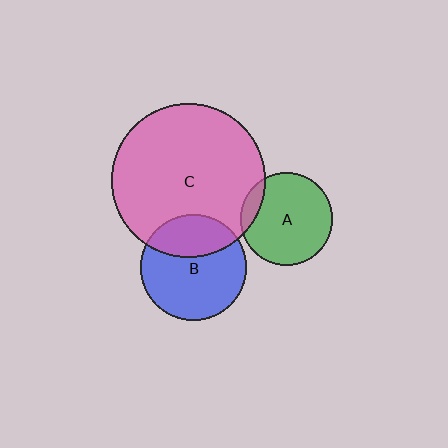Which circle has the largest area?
Circle C (pink).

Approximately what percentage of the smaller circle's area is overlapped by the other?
Approximately 30%.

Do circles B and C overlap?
Yes.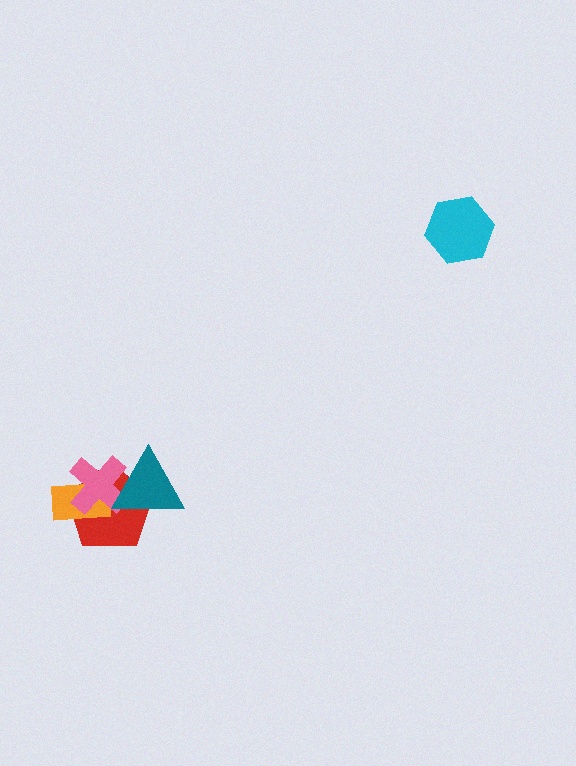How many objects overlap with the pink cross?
3 objects overlap with the pink cross.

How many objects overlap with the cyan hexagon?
0 objects overlap with the cyan hexagon.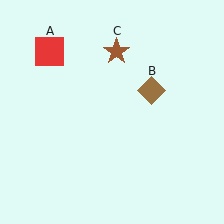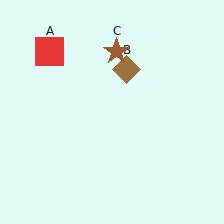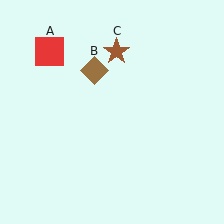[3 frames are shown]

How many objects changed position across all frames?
1 object changed position: brown diamond (object B).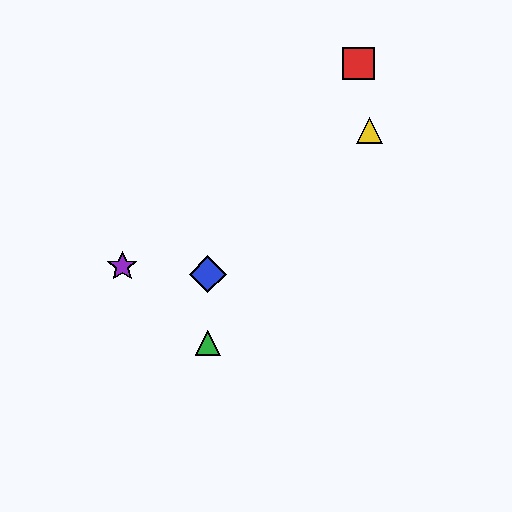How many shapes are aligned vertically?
2 shapes (the blue diamond, the green triangle) are aligned vertically.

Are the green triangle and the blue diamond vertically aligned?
Yes, both are at x≈208.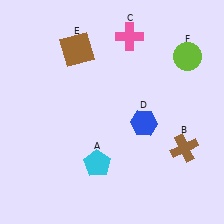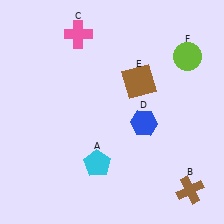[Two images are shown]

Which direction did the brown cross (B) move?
The brown cross (B) moved down.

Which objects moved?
The objects that moved are: the brown cross (B), the pink cross (C), the brown square (E).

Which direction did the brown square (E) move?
The brown square (E) moved right.